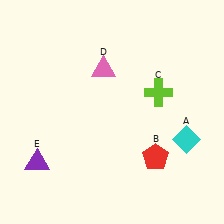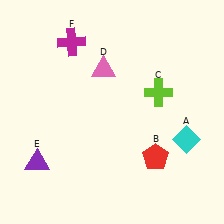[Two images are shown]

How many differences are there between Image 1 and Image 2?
There is 1 difference between the two images.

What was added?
A magenta cross (F) was added in Image 2.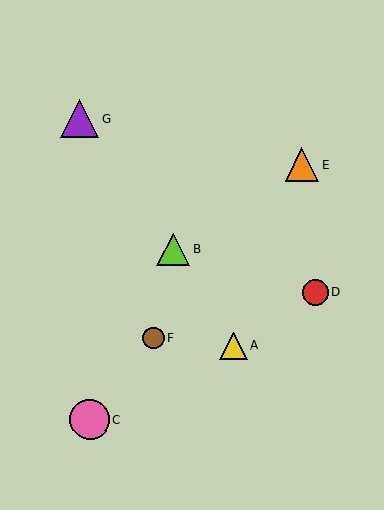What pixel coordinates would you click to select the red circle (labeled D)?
Click at (315, 292) to select the red circle D.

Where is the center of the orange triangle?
The center of the orange triangle is at (302, 165).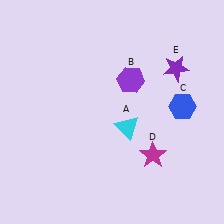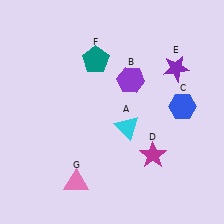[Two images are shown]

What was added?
A teal pentagon (F), a pink triangle (G) were added in Image 2.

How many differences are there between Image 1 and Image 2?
There are 2 differences between the two images.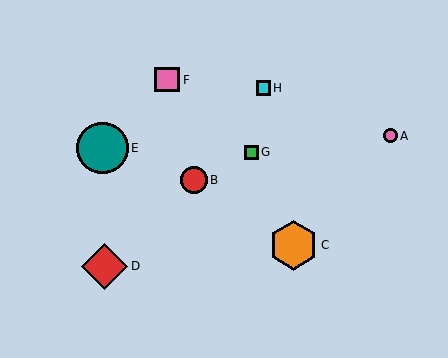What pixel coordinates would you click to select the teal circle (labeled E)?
Click at (102, 148) to select the teal circle E.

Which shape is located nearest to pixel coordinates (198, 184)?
The red circle (labeled B) at (194, 180) is nearest to that location.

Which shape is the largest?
The teal circle (labeled E) is the largest.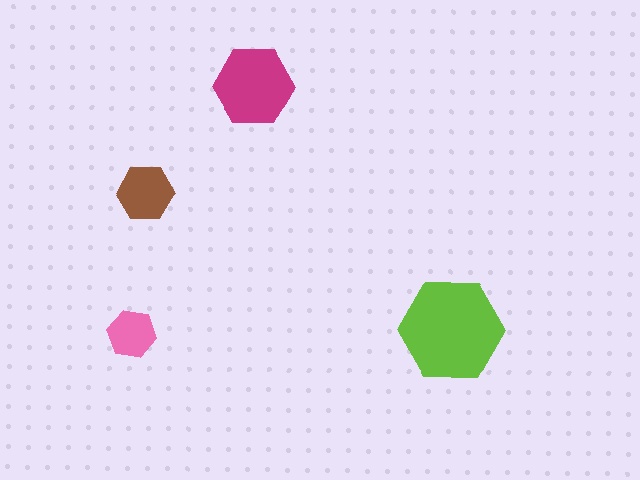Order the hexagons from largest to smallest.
the lime one, the magenta one, the brown one, the pink one.